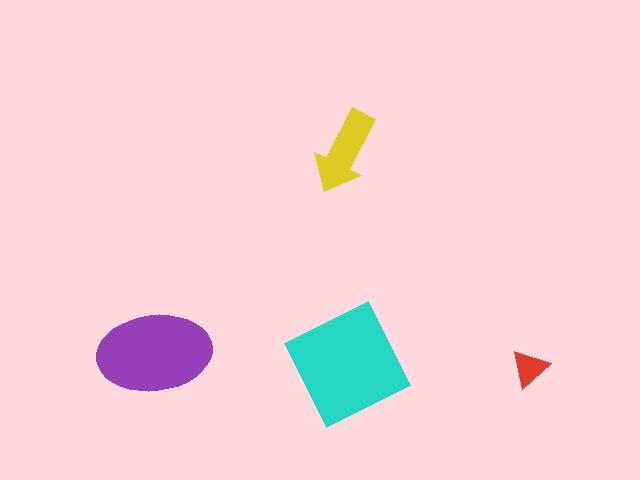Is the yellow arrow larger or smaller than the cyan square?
Smaller.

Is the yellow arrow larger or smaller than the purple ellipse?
Smaller.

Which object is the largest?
The cyan square.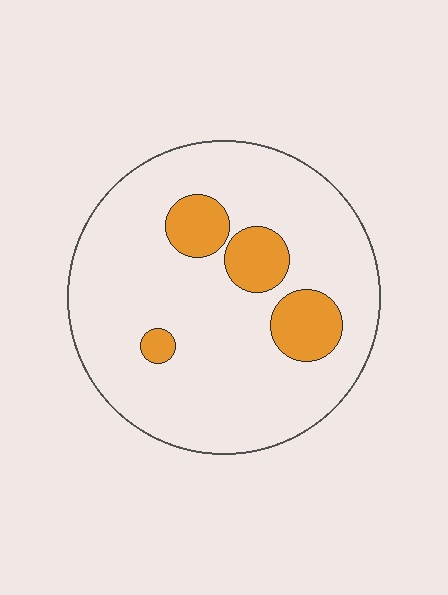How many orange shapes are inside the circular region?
4.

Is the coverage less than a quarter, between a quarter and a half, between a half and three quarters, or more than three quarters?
Less than a quarter.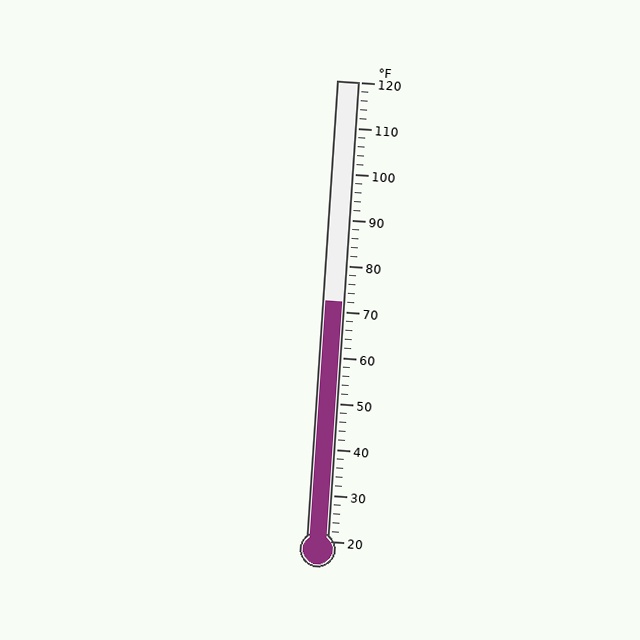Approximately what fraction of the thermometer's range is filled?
The thermometer is filled to approximately 50% of its range.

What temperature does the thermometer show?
The thermometer shows approximately 72°F.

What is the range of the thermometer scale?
The thermometer scale ranges from 20°F to 120°F.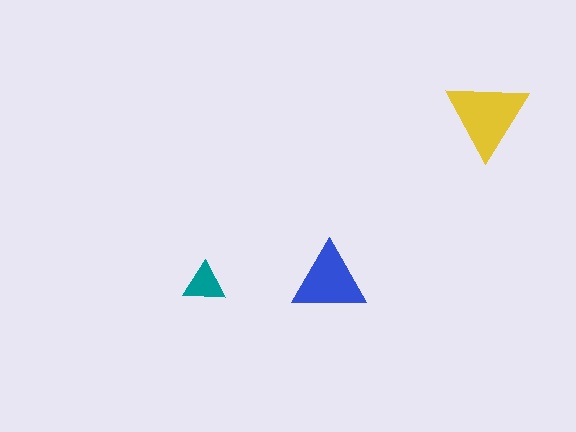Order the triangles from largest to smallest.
the yellow one, the blue one, the teal one.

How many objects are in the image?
There are 3 objects in the image.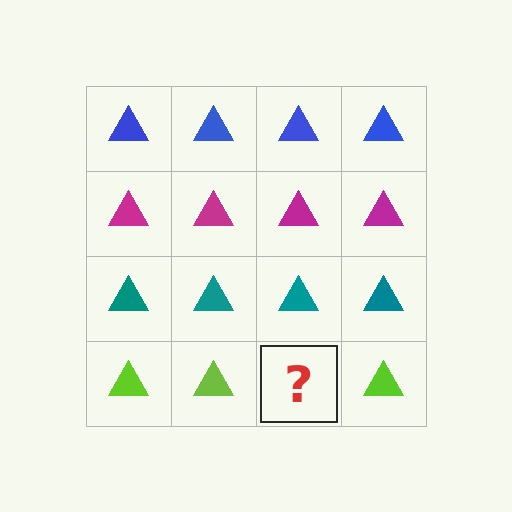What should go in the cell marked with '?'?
The missing cell should contain a lime triangle.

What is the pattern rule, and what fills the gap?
The rule is that each row has a consistent color. The gap should be filled with a lime triangle.